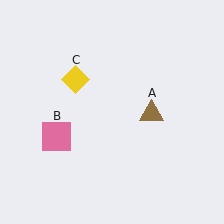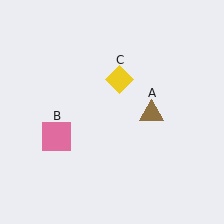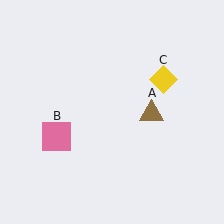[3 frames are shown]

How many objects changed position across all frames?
1 object changed position: yellow diamond (object C).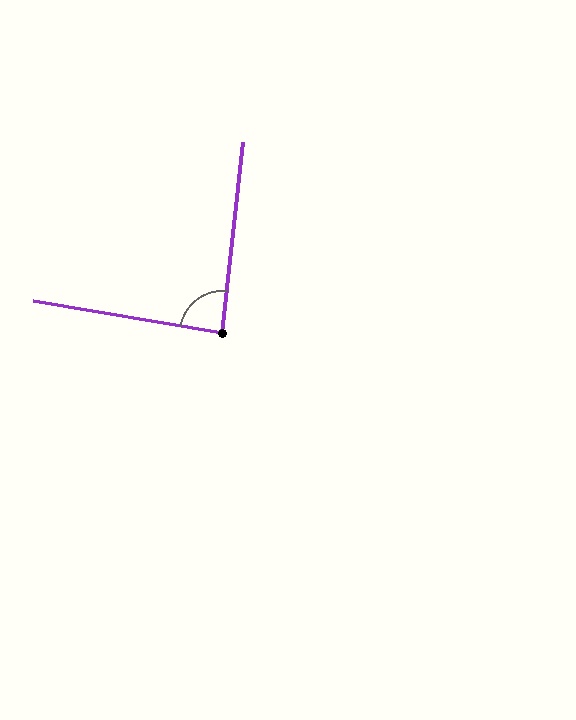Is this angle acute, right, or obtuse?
It is approximately a right angle.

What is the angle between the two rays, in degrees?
Approximately 87 degrees.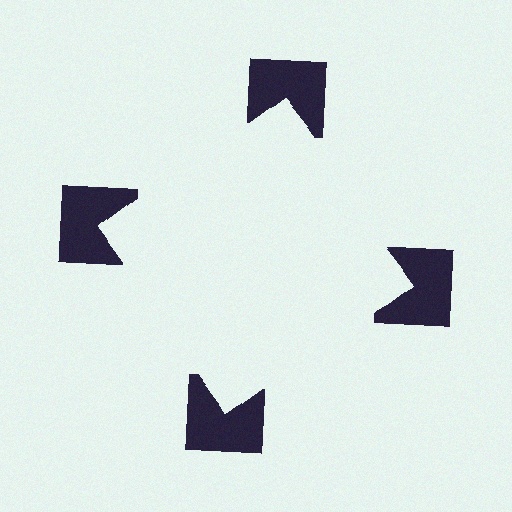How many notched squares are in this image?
There are 4 — one at each vertex of the illusory square.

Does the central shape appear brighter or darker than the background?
It typically appears slightly brighter than the background, even though no actual brightness change is drawn.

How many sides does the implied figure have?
4 sides.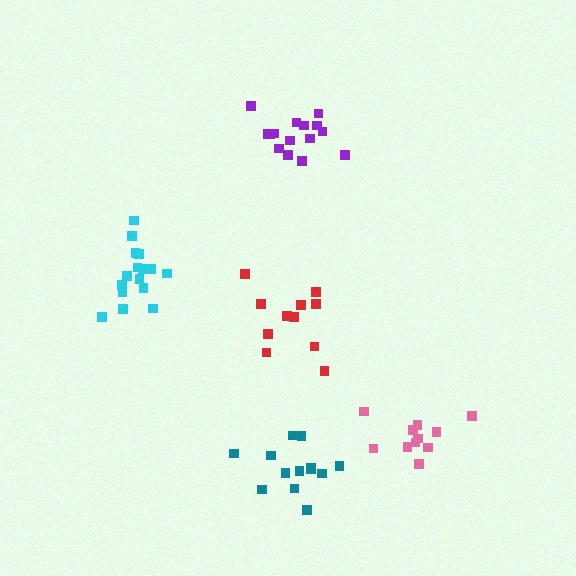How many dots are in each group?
Group 1: 11 dots, Group 2: 11 dots, Group 3: 15 dots, Group 4: 13 dots, Group 5: 16 dots (66 total).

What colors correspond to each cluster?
The clusters are colored: red, pink, purple, teal, cyan.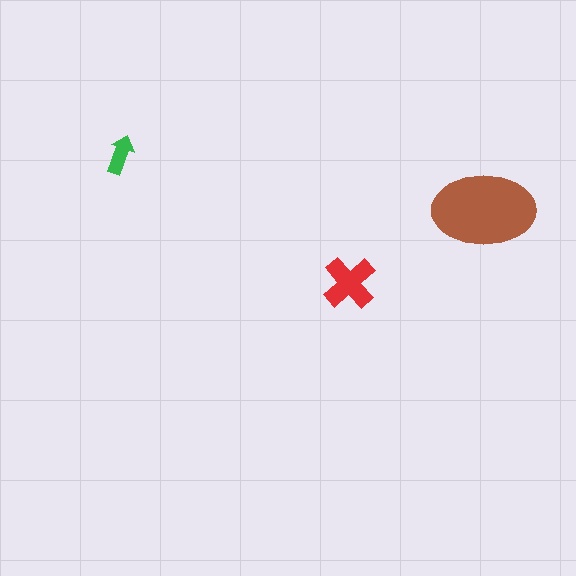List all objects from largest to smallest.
The brown ellipse, the red cross, the green arrow.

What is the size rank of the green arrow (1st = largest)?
3rd.